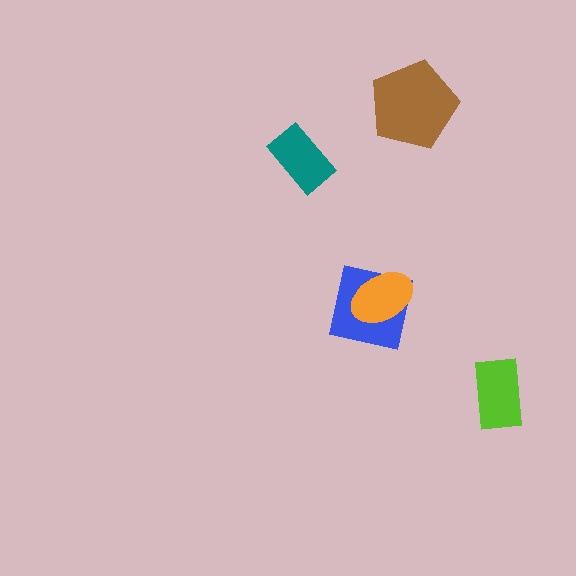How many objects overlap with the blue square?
1 object overlaps with the blue square.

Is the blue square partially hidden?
Yes, it is partially covered by another shape.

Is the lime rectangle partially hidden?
No, no other shape covers it.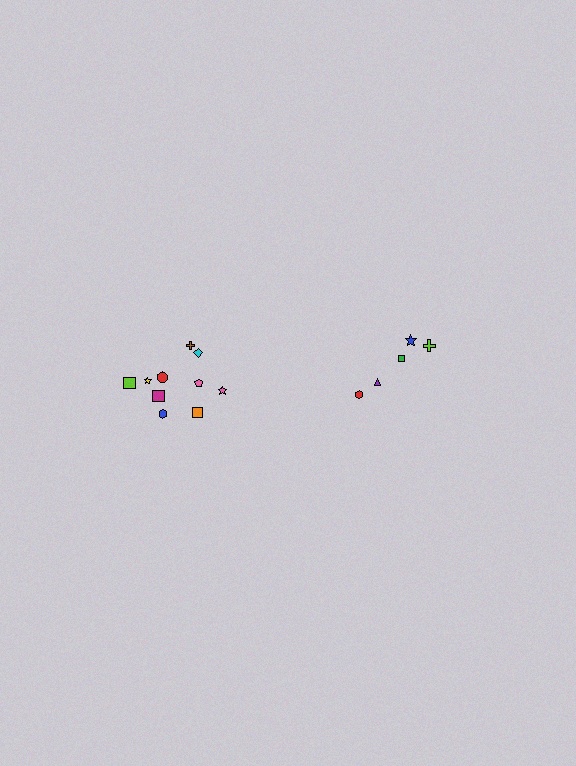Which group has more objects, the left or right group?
The left group.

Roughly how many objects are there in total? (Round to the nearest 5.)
Roughly 15 objects in total.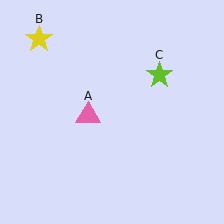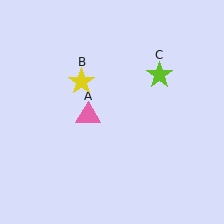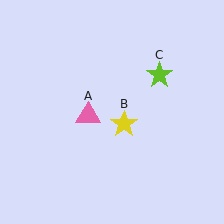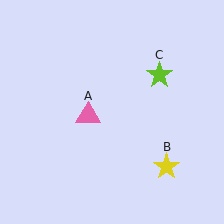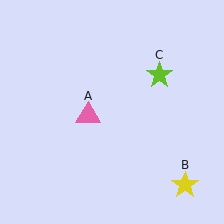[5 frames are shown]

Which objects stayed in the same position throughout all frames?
Pink triangle (object A) and lime star (object C) remained stationary.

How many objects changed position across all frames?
1 object changed position: yellow star (object B).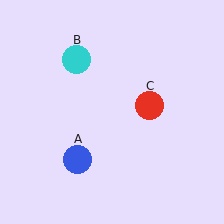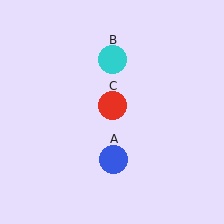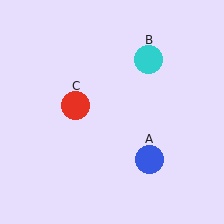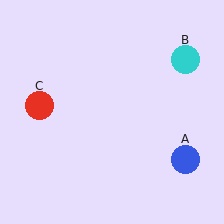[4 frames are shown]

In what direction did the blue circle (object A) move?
The blue circle (object A) moved right.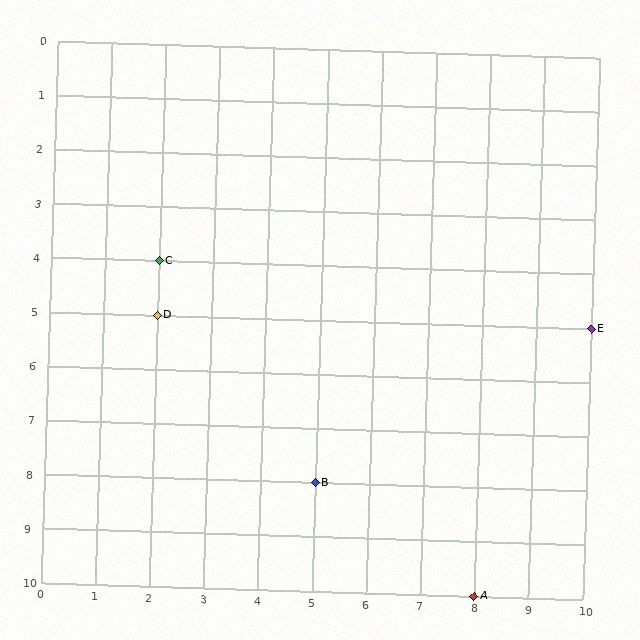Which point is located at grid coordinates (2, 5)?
Point D is at (2, 5).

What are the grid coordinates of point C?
Point C is at grid coordinates (2, 4).